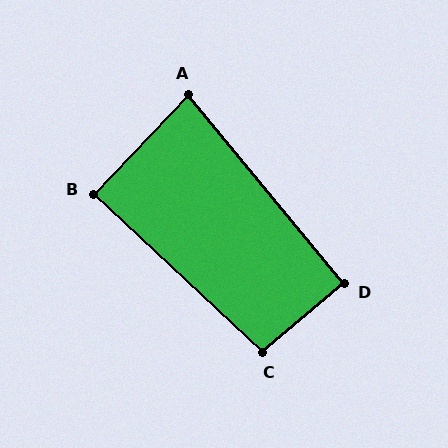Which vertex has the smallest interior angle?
A, at approximately 83 degrees.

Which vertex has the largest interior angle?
C, at approximately 97 degrees.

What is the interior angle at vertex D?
Approximately 91 degrees (approximately right).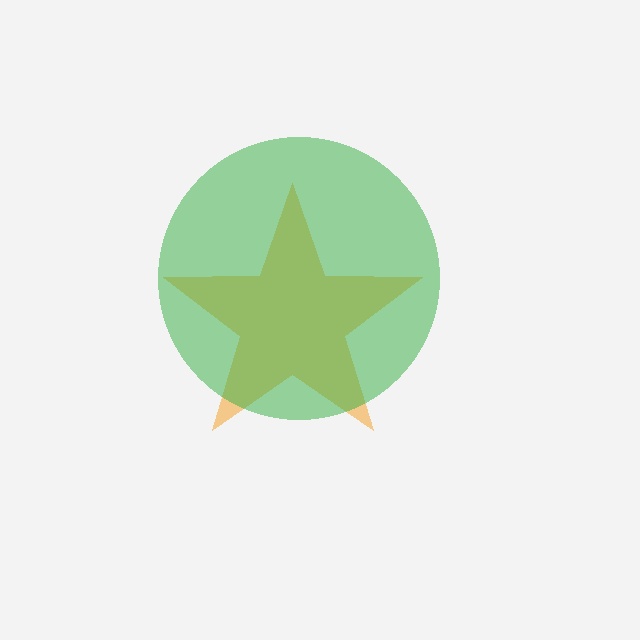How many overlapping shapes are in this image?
There are 2 overlapping shapes in the image.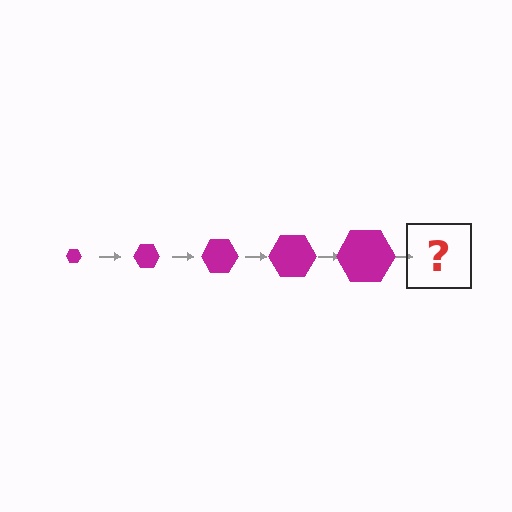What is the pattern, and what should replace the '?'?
The pattern is that the hexagon gets progressively larger each step. The '?' should be a magenta hexagon, larger than the previous one.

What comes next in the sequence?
The next element should be a magenta hexagon, larger than the previous one.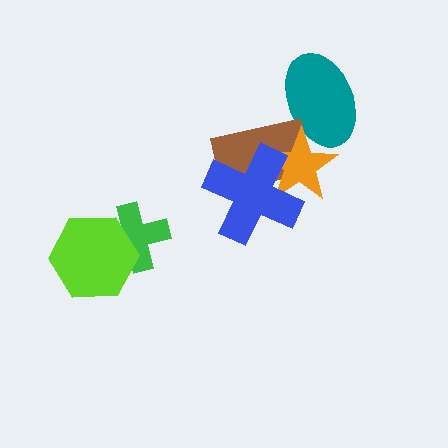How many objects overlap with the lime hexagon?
1 object overlaps with the lime hexagon.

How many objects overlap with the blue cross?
2 objects overlap with the blue cross.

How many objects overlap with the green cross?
1 object overlaps with the green cross.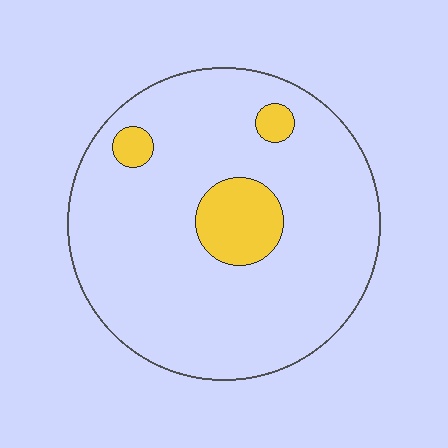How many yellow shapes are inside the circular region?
3.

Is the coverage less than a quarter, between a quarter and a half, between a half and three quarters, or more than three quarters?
Less than a quarter.